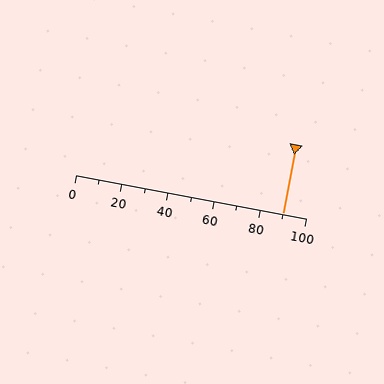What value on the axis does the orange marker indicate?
The marker indicates approximately 90.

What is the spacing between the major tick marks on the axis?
The major ticks are spaced 20 apart.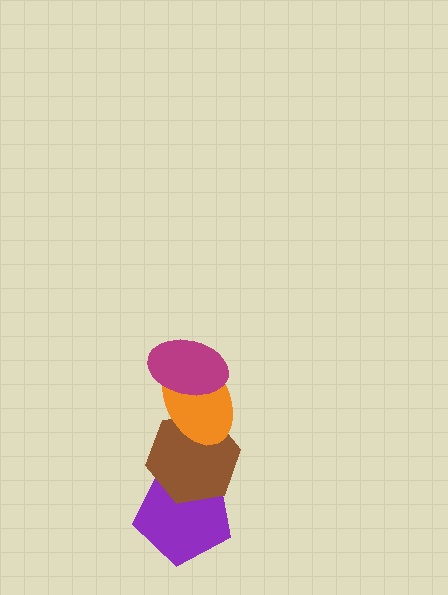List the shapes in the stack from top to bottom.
From top to bottom: the magenta ellipse, the orange ellipse, the brown hexagon, the purple pentagon.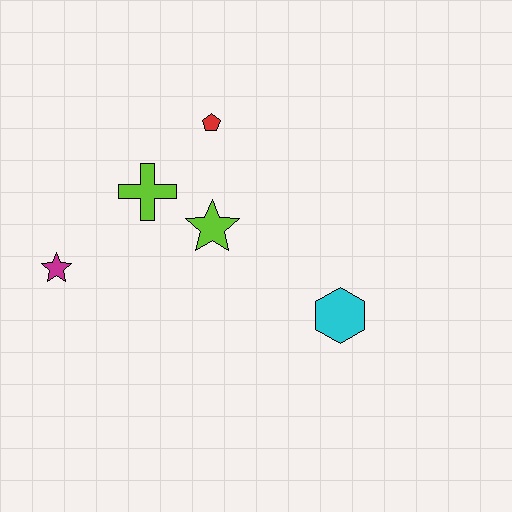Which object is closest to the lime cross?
The lime star is closest to the lime cross.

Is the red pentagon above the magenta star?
Yes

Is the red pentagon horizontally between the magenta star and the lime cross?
No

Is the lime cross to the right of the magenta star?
Yes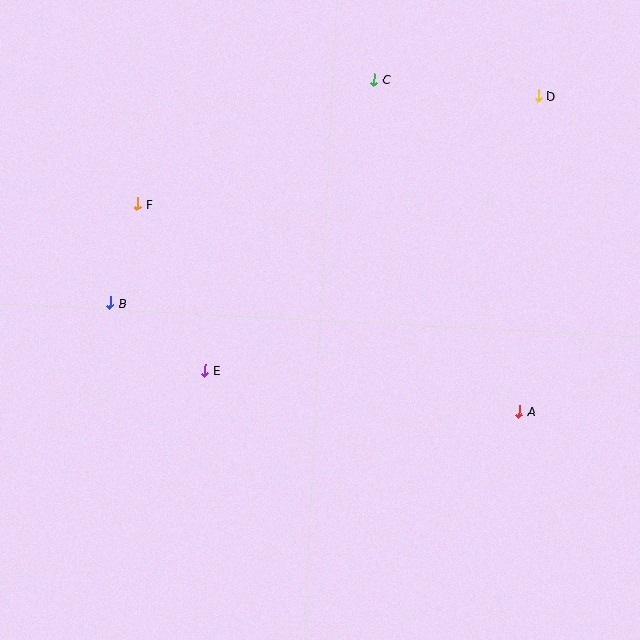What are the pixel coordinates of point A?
Point A is at (519, 411).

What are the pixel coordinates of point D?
Point D is at (538, 96).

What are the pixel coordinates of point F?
Point F is at (137, 204).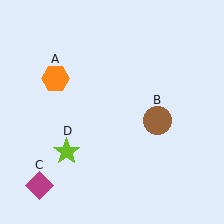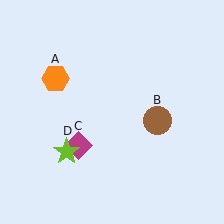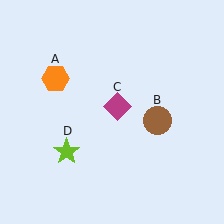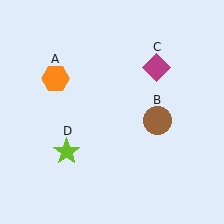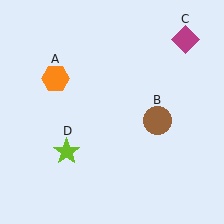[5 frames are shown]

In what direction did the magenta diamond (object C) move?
The magenta diamond (object C) moved up and to the right.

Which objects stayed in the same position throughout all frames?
Orange hexagon (object A) and brown circle (object B) and lime star (object D) remained stationary.